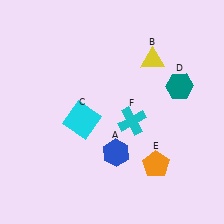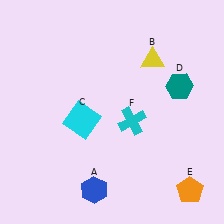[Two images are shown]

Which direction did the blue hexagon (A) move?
The blue hexagon (A) moved down.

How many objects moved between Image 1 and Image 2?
2 objects moved between the two images.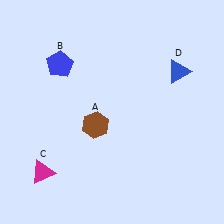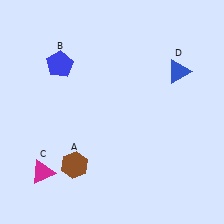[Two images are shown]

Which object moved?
The brown hexagon (A) moved down.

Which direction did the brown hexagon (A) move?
The brown hexagon (A) moved down.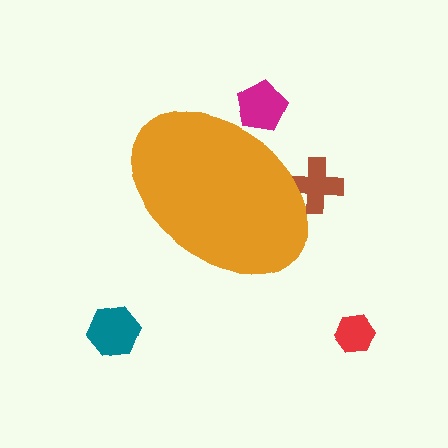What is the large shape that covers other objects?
An orange ellipse.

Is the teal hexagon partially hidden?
No, the teal hexagon is fully visible.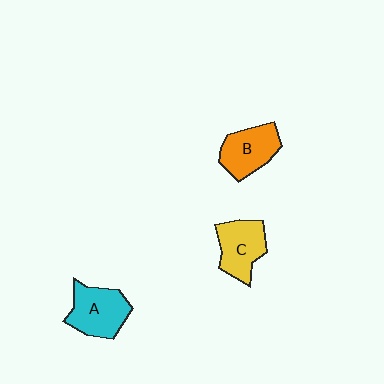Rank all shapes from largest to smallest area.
From largest to smallest: A (cyan), B (orange), C (yellow).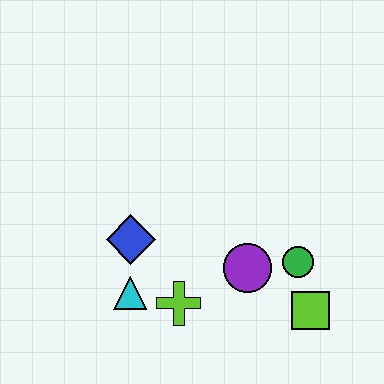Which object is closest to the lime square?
The green circle is closest to the lime square.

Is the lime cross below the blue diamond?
Yes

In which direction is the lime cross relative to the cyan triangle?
The lime cross is to the right of the cyan triangle.